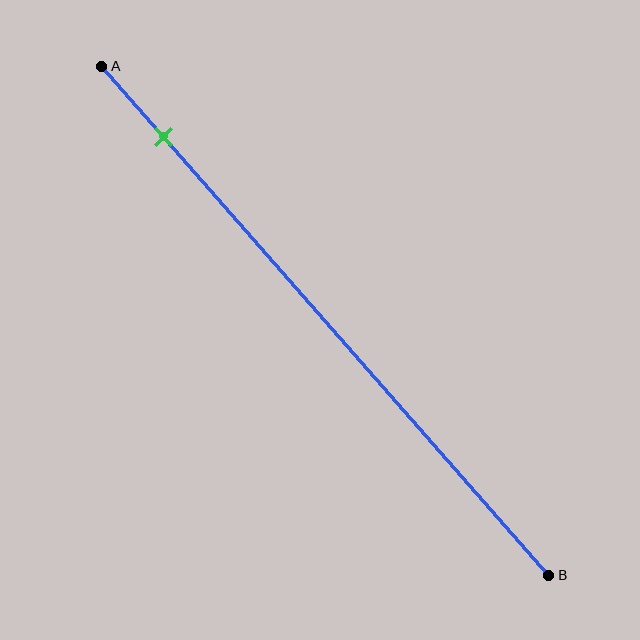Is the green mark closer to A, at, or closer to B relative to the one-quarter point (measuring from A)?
The green mark is closer to point A than the one-quarter point of segment AB.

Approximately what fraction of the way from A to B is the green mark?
The green mark is approximately 15% of the way from A to B.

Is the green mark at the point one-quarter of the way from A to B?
No, the mark is at about 15% from A, not at the 25% one-quarter point.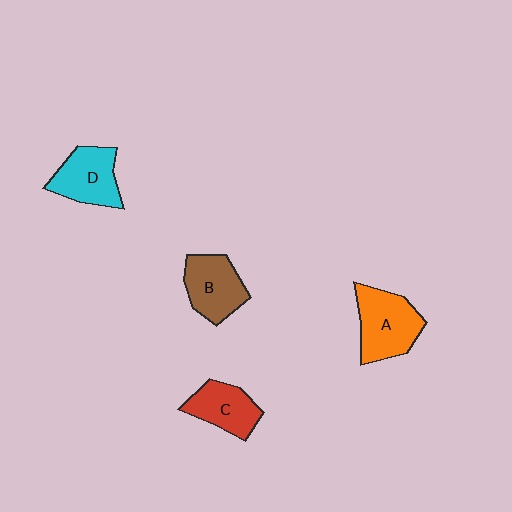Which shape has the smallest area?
Shape C (red).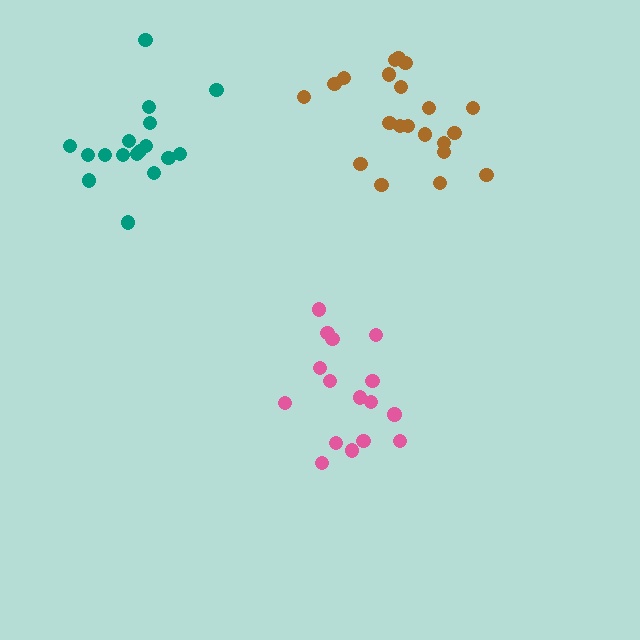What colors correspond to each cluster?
The clusters are colored: brown, pink, teal.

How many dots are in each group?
Group 1: 21 dots, Group 2: 16 dots, Group 3: 17 dots (54 total).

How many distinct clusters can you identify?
There are 3 distinct clusters.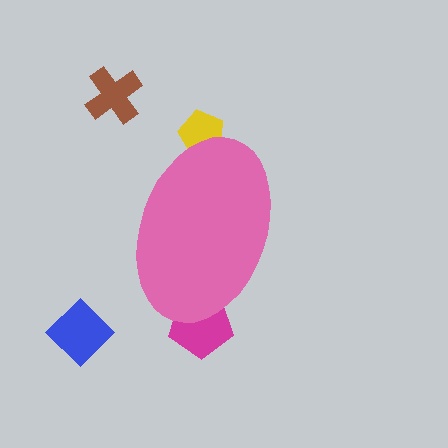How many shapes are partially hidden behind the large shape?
2 shapes are partially hidden.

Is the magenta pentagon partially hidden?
Yes, the magenta pentagon is partially hidden behind the pink ellipse.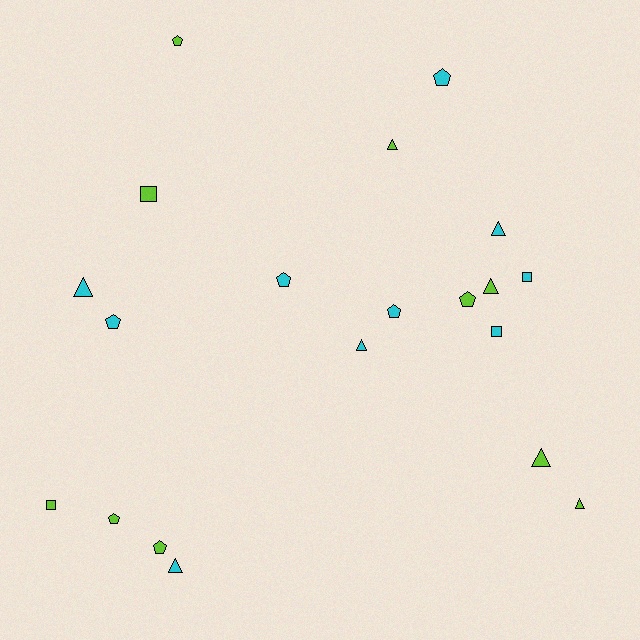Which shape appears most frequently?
Pentagon, with 8 objects.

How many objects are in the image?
There are 20 objects.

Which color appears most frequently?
Cyan, with 10 objects.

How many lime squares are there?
There are 2 lime squares.